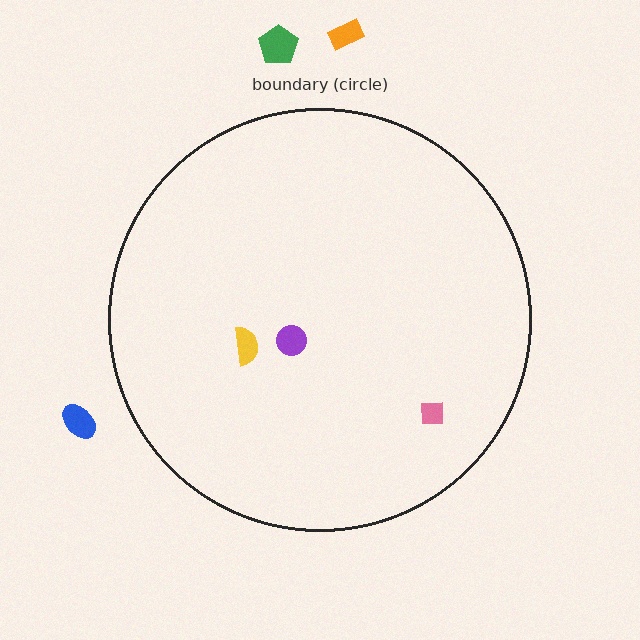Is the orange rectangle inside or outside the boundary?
Outside.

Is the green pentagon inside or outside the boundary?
Outside.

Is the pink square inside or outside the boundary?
Inside.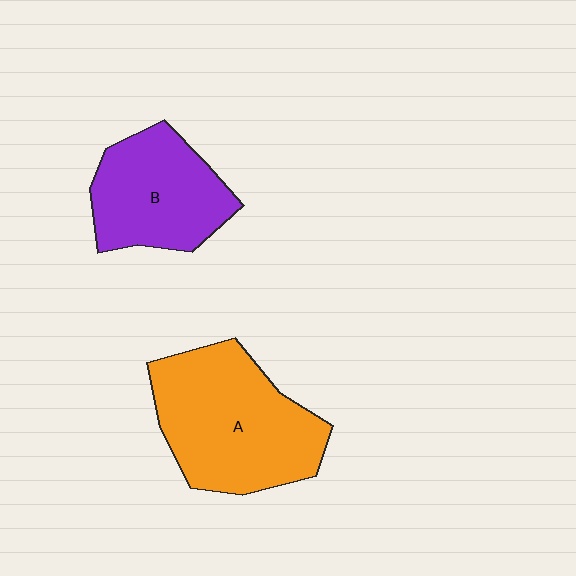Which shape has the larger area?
Shape A (orange).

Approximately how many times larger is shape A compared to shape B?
Approximately 1.4 times.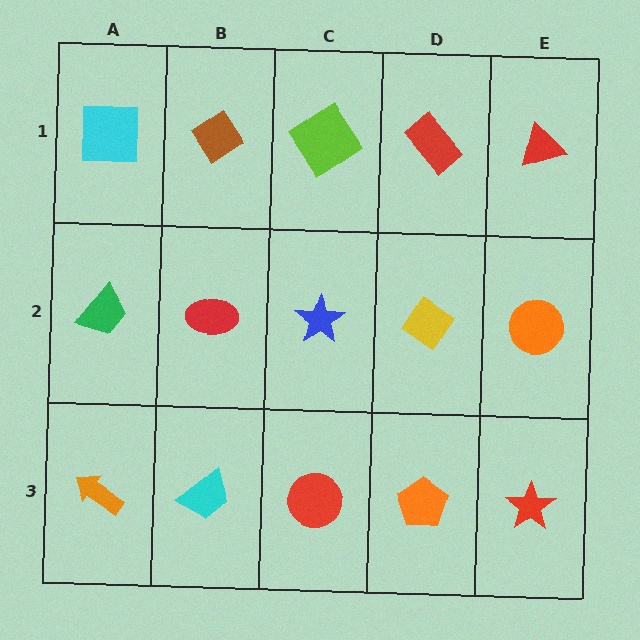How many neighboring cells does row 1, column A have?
2.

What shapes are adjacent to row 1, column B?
A red ellipse (row 2, column B), a cyan square (row 1, column A), a lime diamond (row 1, column C).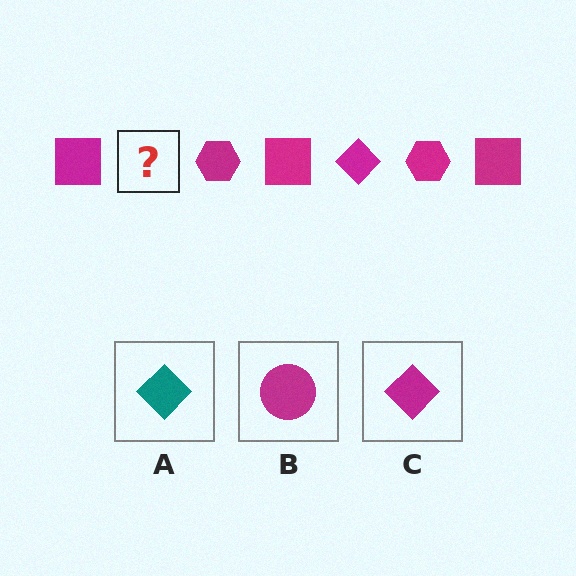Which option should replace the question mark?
Option C.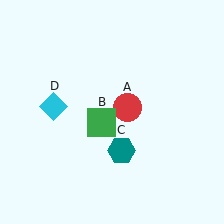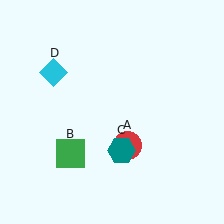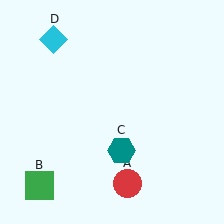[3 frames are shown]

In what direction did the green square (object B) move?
The green square (object B) moved down and to the left.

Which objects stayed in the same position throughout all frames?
Teal hexagon (object C) remained stationary.